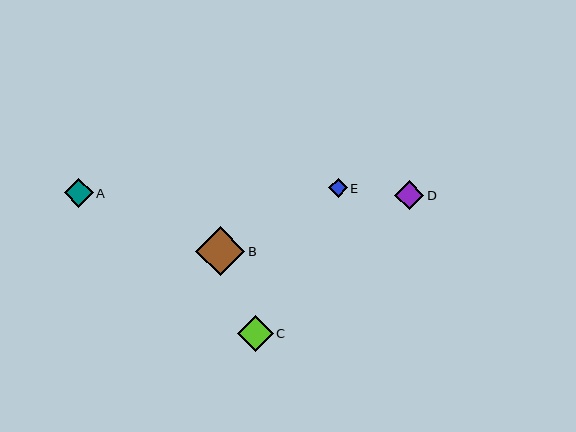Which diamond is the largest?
Diamond B is the largest with a size of approximately 49 pixels.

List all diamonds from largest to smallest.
From largest to smallest: B, C, D, A, E.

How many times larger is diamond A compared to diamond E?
Diamond A is approximately 1.5 times the size of diamond E.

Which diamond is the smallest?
Diamond E is the smallest with a size of approximately 19 pixels.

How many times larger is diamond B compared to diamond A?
Diamond B is approximately 1.7 times the size of diamond A.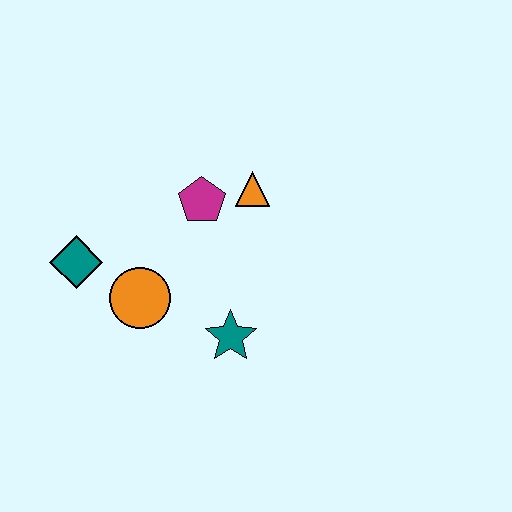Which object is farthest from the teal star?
The teal diamond is farthest from the teal star.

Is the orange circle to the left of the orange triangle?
Yes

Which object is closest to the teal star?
The orange circle is closest to the teal star.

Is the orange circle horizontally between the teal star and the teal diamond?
Yes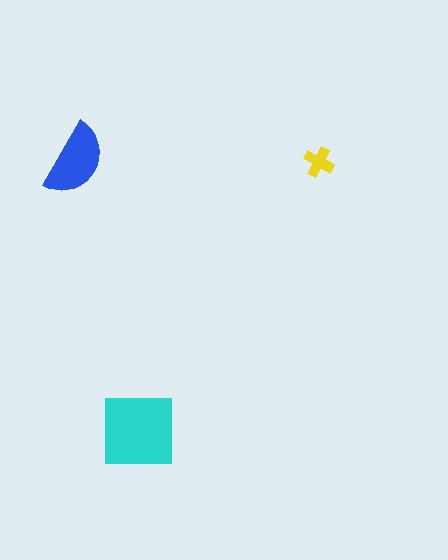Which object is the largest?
The cyan square.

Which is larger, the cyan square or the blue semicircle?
The cyan square.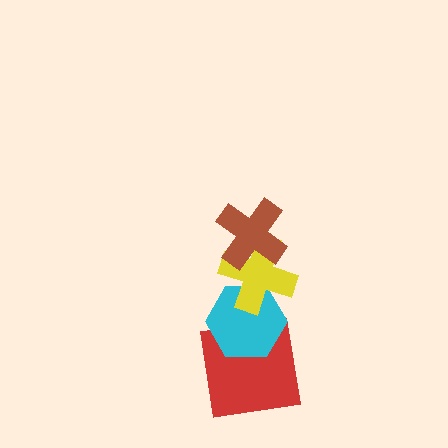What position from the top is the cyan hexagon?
The cyan hexagon is 3rd from the top.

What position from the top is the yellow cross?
The yellow cross is 2nd from the top.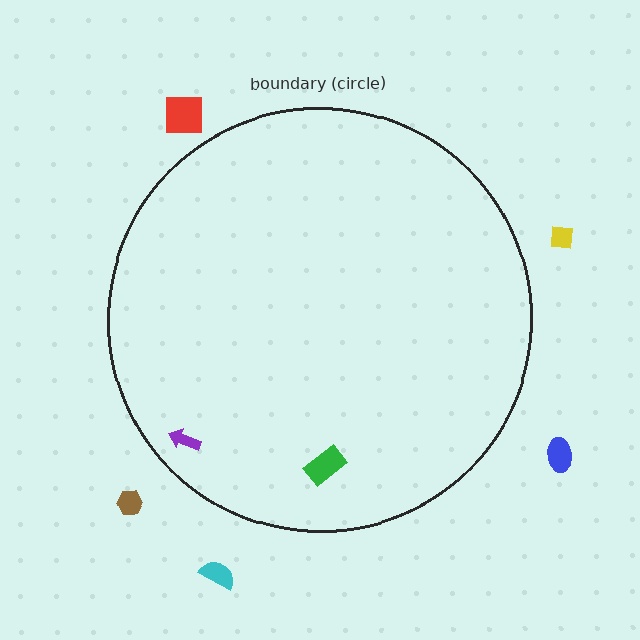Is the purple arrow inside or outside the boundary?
Inside.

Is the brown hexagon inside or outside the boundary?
Outside.